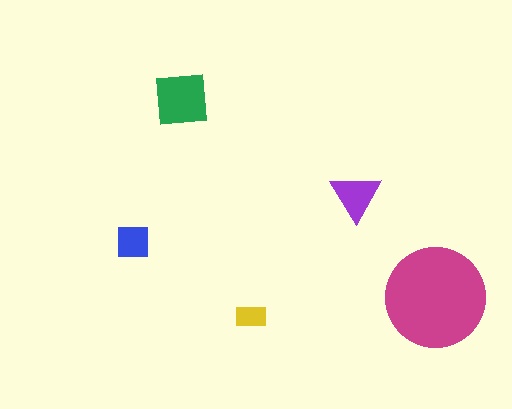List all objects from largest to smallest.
The magenta circle, the green square, the purple triangle, the blue square, the yellow rectangle.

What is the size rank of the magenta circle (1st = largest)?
1st.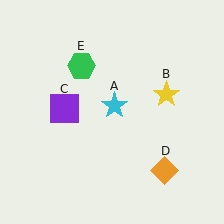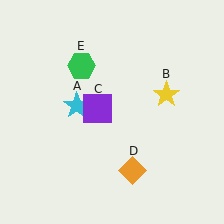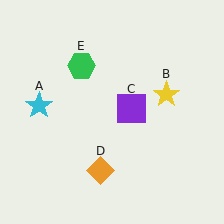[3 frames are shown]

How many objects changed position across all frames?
3 objects changed position: cyan star (object A), purple square (object C), orange diamond (object D).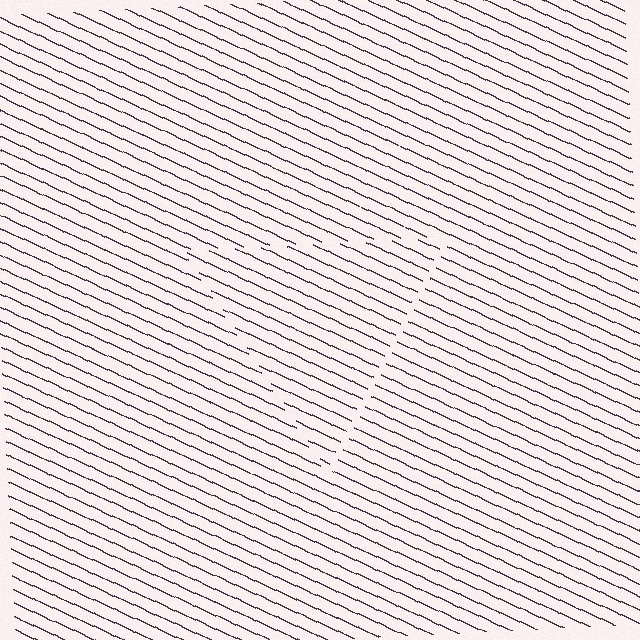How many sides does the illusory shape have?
3 sides — the line-ends trace a triangle.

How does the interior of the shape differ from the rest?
The interior of the shape contains the same grating, shifted by half a period — the contour is defined by the phase discontinuity where line-ends from the inner and outer gratings abut.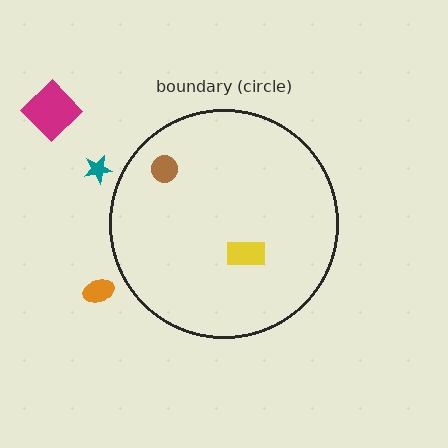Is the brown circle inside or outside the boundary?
Inside.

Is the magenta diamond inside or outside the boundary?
Outside.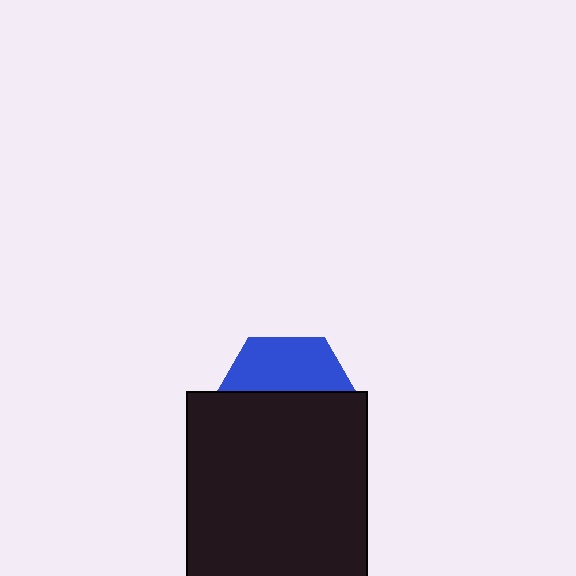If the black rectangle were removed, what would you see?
You would see the complete blue hexagon.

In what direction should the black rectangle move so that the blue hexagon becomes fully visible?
The black rectangle should move down. That is the shortest direction to clear the overlap and leave the blue hexagon fully visible.